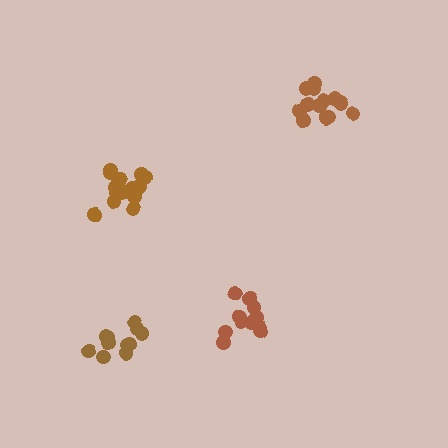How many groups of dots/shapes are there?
There are 4 groups.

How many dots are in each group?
Group 1: 16 dots, Group 2: 11 dots, Group 3: 11 dots, Group 4: 15 dots (53 total).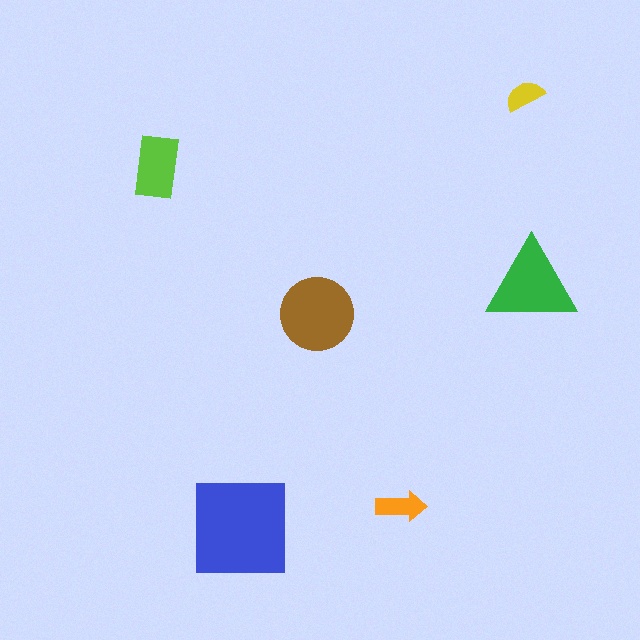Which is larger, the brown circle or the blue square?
The blue square.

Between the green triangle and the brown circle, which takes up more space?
The brown circle.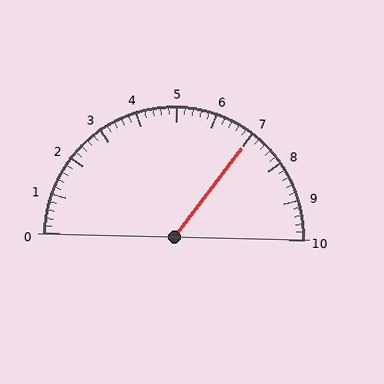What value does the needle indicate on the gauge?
The needle indicates approximately 7.0.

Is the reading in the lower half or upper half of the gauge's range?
The reading is in the upper half of the range (0 to 10).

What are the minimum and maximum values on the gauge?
The gauge ranges from 0 to 10.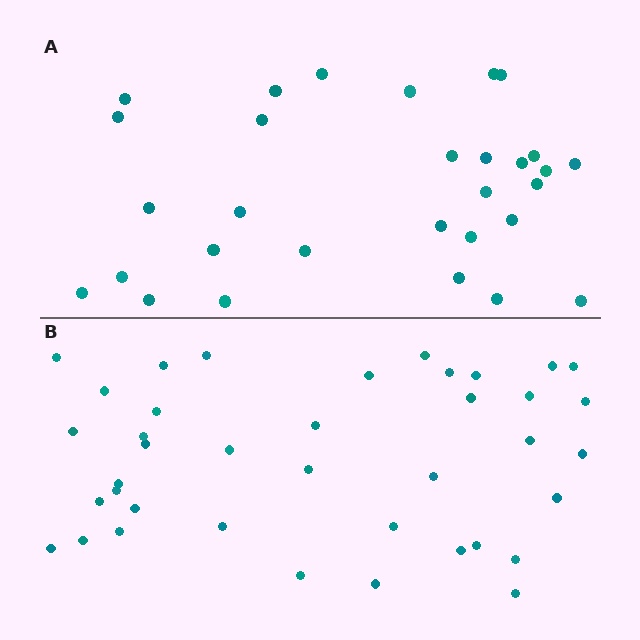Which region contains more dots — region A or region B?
Region B (the bottom region) has more dots.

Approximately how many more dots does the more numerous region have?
Region B has roughly 8 or so more dots than region A.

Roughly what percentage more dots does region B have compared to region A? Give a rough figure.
About 30% more.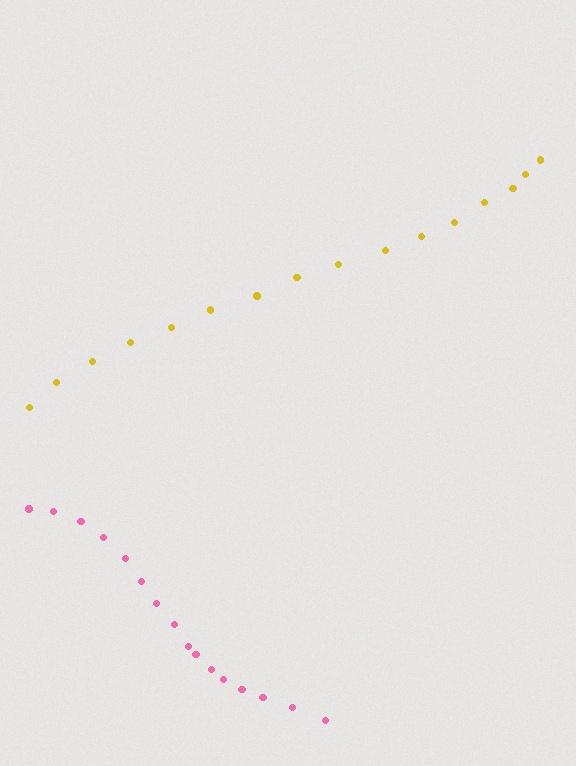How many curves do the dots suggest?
There are 2 distinct paths.